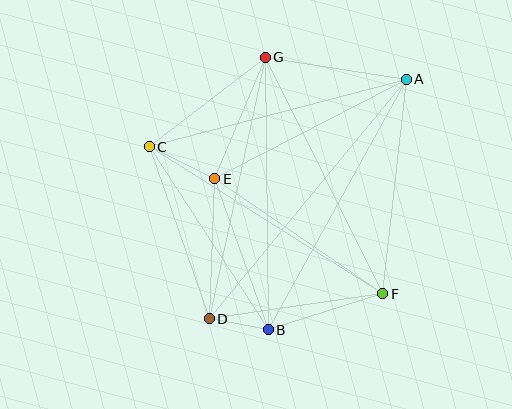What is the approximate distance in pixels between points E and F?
The distance between E and F is approximately 204 pixels.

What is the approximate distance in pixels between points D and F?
The distance between D and F is approximately 175 pixels.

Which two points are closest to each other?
Points B and D are closest to each other.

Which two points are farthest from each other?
Points A and D are farthest from each other.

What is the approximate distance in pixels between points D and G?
The distance between D and G is approximately 267 pixels.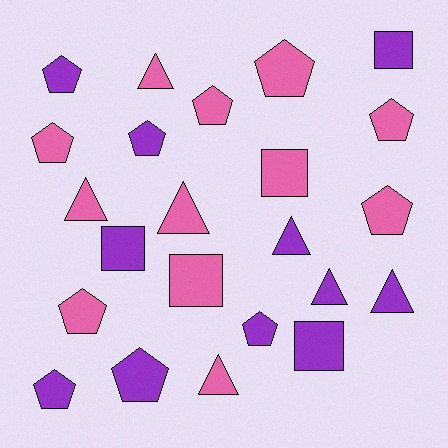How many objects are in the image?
There are 23 objects.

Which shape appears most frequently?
Pentagon, with 11 objects.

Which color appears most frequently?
Pink, with 12 objects.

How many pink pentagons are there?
There are 6 pink pentagons.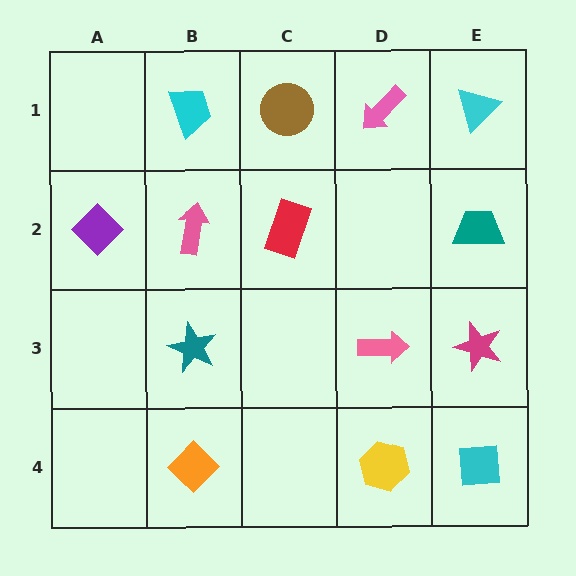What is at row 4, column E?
A cyan square.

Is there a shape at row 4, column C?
No, that cell is empty.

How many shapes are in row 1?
4 shapes.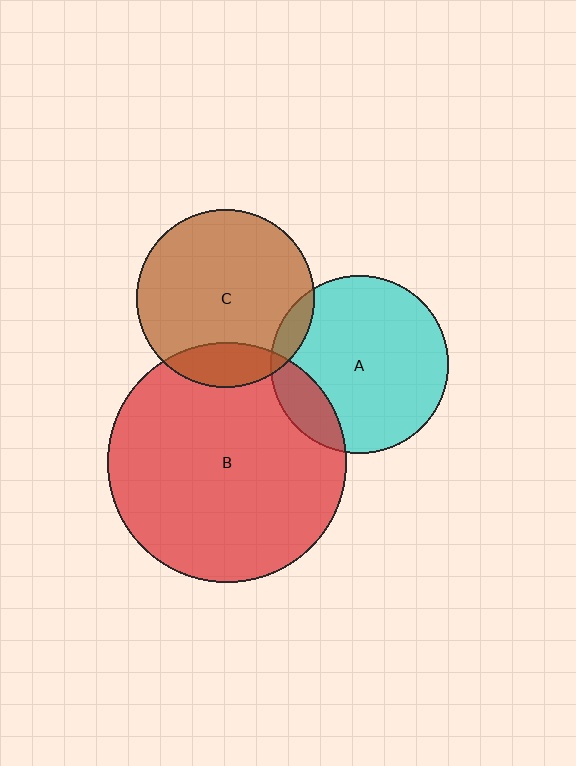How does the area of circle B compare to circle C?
Approximately 1.8 times.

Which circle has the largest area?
Circle B (red).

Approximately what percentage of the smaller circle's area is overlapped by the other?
Approximately 15%.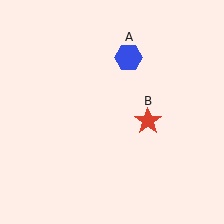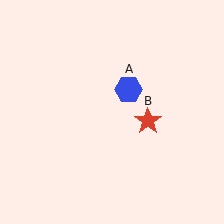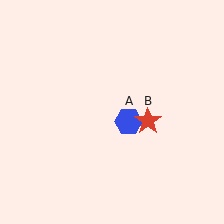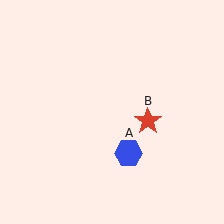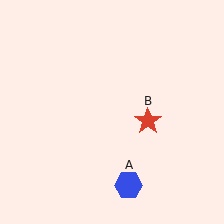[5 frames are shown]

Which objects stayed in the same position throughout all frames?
Red star (object B) remained stationary.